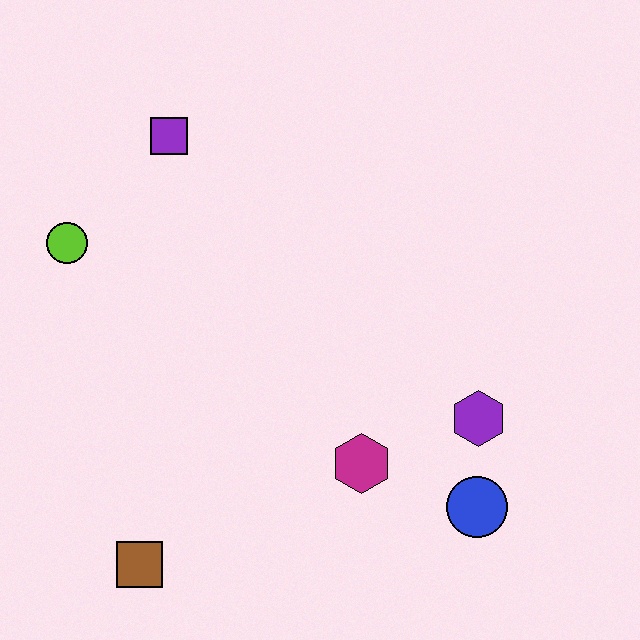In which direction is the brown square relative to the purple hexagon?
The brown square is to the left of the purple hexagon.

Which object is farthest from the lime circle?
The blue circle is farthest from the lime circle.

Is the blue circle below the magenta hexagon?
Yes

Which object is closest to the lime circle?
The purple square is closest to the lime circle.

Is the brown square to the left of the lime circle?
No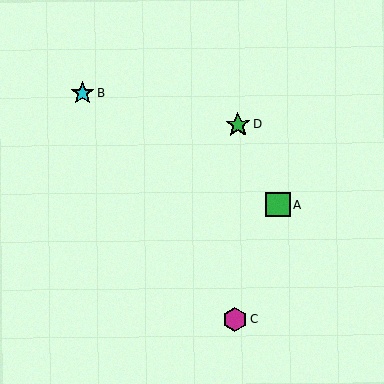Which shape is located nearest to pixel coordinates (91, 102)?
The cyan star (labeled B) at (83, 93) is nearest to that location.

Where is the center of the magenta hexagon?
The center of the magenta hexagon is at (235, 319).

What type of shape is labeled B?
Shape B is a cyan star.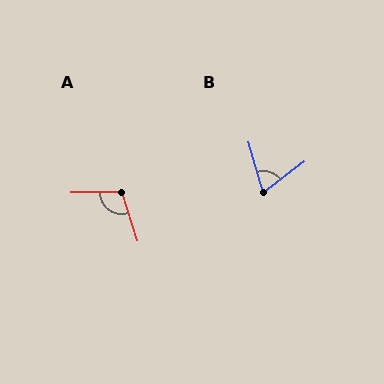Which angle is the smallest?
B, at approximately 69 degrees.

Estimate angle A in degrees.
Approximately 107 degrees.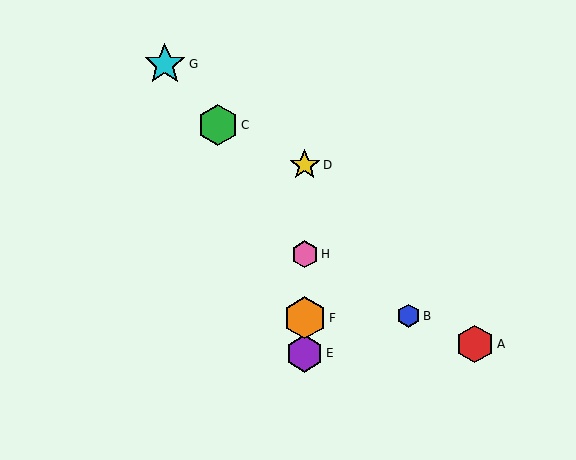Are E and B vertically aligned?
No, E is at x≈305 and B is at x≈409.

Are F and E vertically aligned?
Yes, both are at x≈305.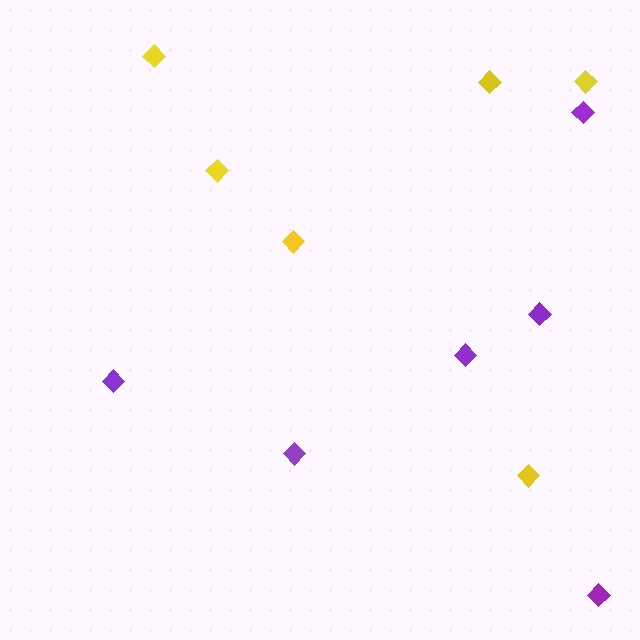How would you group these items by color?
There are 2 groups: one group of yellow diamonds (6) and one group of purple diamonds (6).